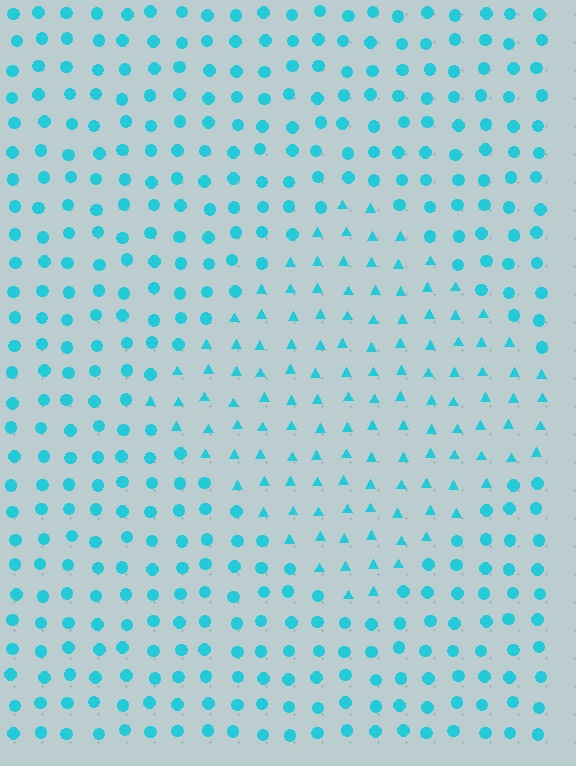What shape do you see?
I see a diamond.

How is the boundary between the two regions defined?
The boundary is defined by a change in element shape: triangles inside vs. circles outside. All elements share the same color and spacing.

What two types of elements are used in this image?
The image uses triangles inside the diamond region and circles outside it.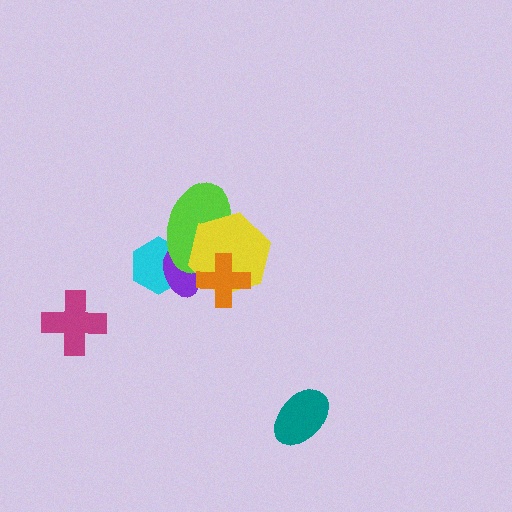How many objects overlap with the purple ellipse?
4 objects overlap with the purple ellipse.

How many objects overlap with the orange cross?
3 objects overlap with the orange cross.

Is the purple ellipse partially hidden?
Yes, it is partially covered by another shape.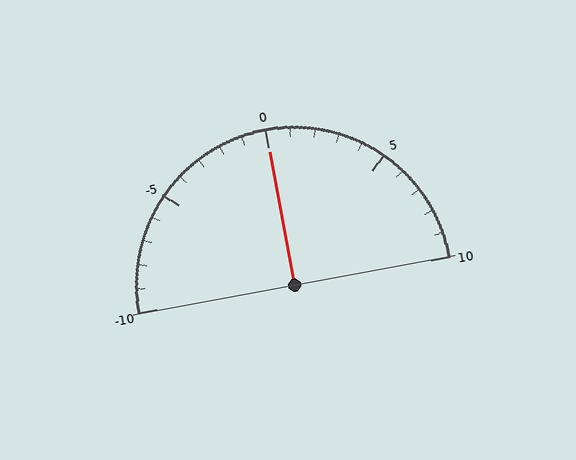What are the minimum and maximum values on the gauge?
The gauge ranges from -10 to 10.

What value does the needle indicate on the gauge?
The needle indicates approximately 0.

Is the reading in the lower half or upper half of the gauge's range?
The reading is in the upper half of the range (-10 to 10).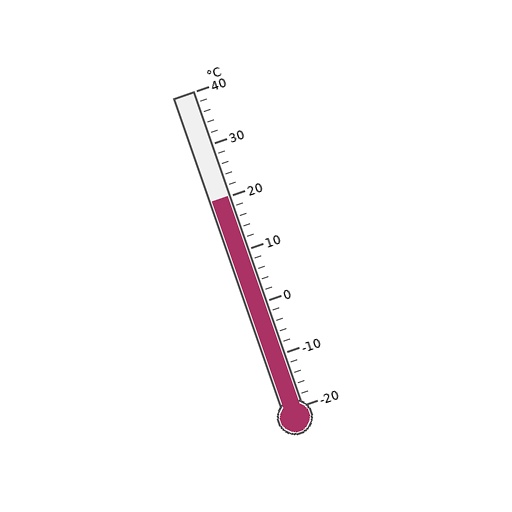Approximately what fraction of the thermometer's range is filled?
The thermometer is filled to approximately 65% of its range.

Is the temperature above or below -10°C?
The temperature is above -10°C.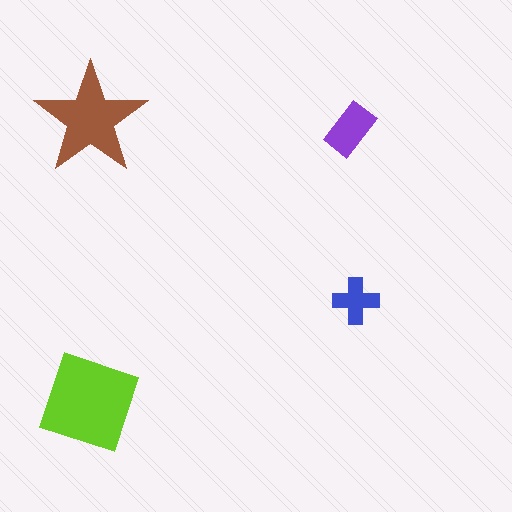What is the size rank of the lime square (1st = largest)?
1st.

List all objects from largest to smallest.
The lime square, the brown star, the purple rectangle, the blue cross.